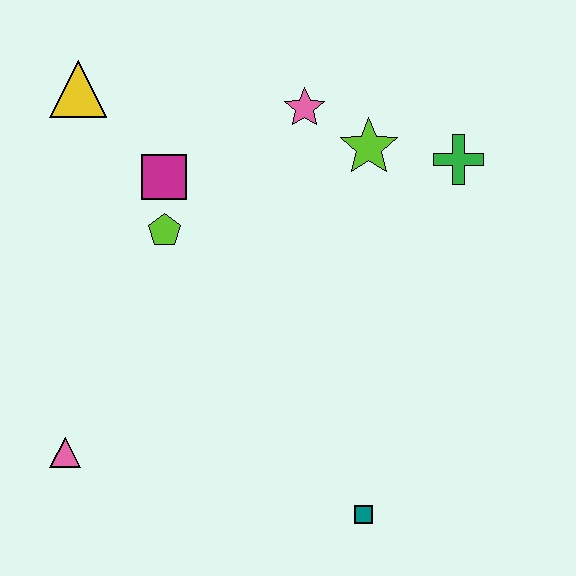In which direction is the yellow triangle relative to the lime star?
The yellow triangle is to the left of the lime star.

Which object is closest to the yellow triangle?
The magenta square is closest to the yellow triangle.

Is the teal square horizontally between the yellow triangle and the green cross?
Yes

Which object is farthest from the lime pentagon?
The teal square is farthest from the lime pentagon.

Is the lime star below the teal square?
No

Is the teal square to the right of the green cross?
No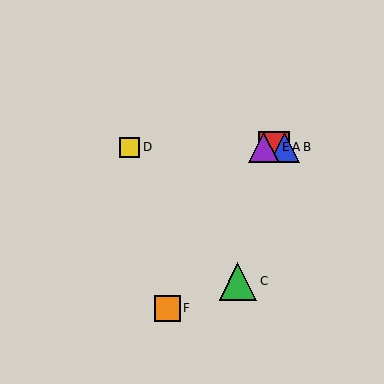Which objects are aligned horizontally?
Objects A, B, D, E are aligned horizontally.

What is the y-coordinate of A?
Object A is at y≈147.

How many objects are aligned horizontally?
4 objects (A, B, D, E) are aligned horizontally.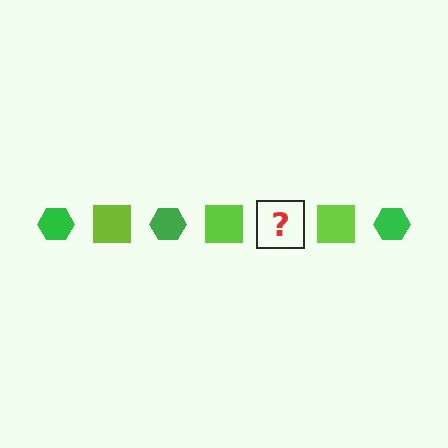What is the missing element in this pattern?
The missing element is a green hexagon.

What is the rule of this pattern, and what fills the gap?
The rule is that the pattern alternates between green hexagon and lime square. The gap should be filled with a green hexagon.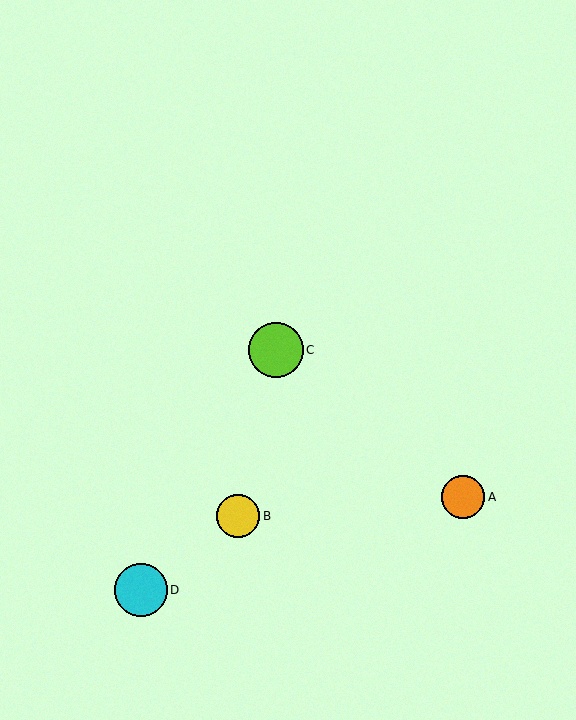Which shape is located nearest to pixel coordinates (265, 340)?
The lime circle (labeled C) at (276, 350) is nearest to that location.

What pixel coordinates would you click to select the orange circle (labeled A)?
Click at (463, 497) to select the orange circle A.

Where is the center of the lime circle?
The center of the lime circle is at (276, 350).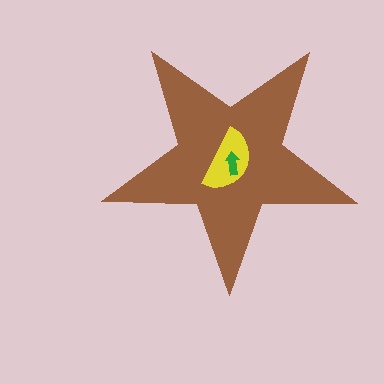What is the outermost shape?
The brown star.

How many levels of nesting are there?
3.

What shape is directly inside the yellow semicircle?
The green arrow.